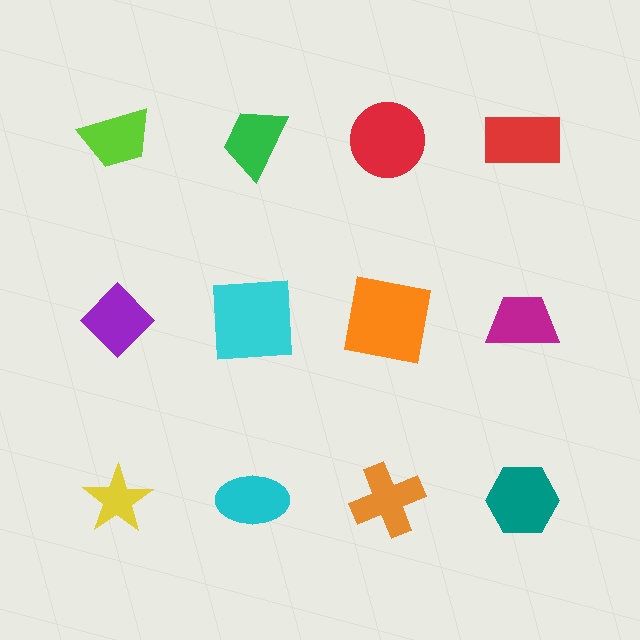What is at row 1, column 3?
A red circle.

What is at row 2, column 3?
An orange square.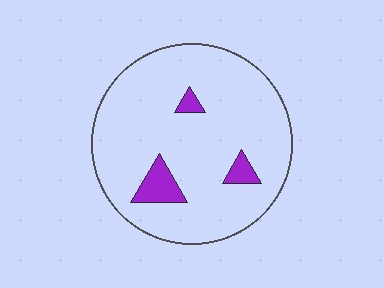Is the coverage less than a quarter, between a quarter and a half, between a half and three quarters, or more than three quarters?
Less than a quarter.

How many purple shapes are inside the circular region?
3.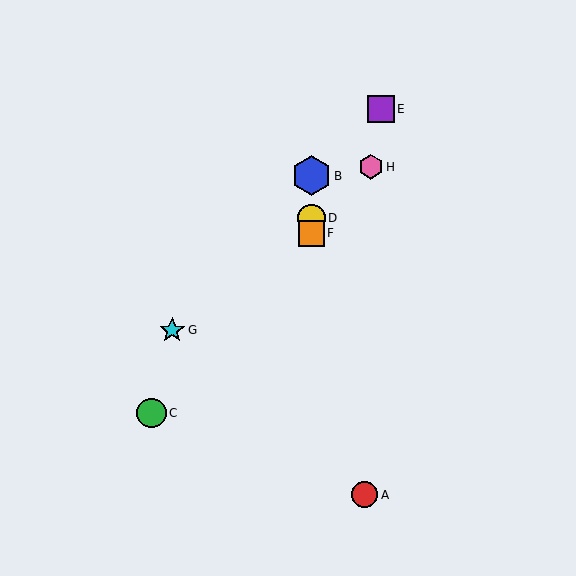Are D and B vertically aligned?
Yes, both are at x≈311.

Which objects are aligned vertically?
Objects B, D, F are aligned vertically.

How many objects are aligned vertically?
3 objects (B, D, F) are aligned vertically.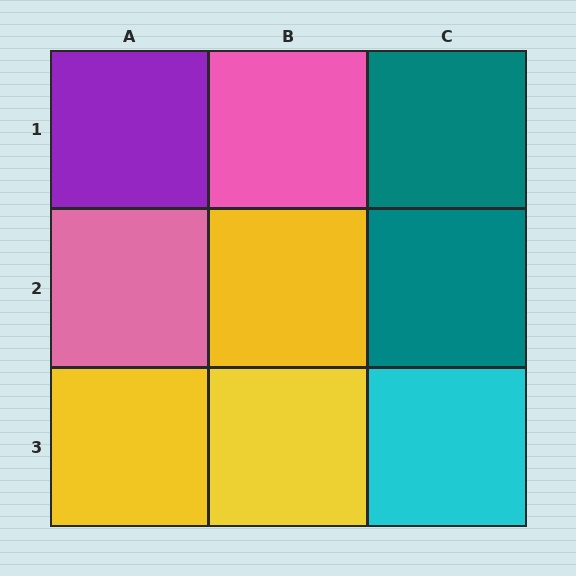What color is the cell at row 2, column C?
Teal.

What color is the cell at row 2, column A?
Pink.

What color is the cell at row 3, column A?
Yellow.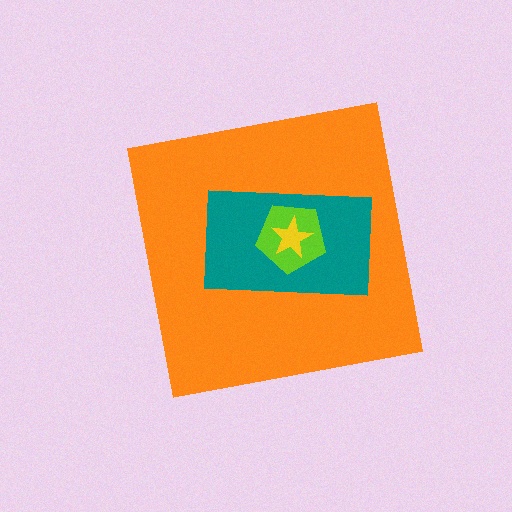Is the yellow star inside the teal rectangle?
Yes.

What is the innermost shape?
The yellow star.